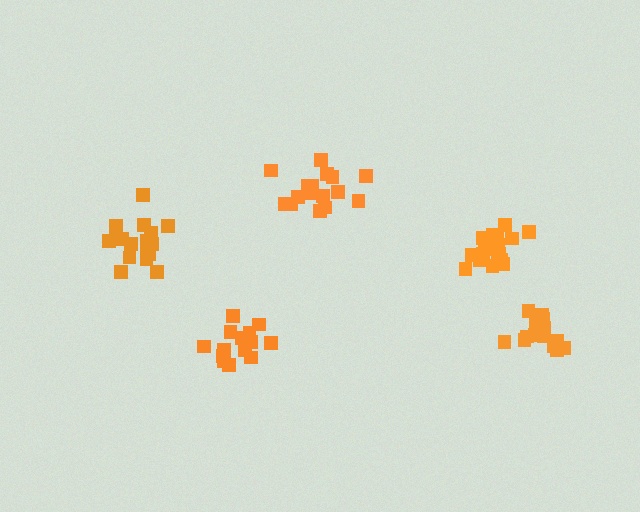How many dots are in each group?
Group 1: 15 dots, Group 2: 17 dots, Group 3: 21 dots, Group 4: 16 dots, Group 5: 19 dots (88 total).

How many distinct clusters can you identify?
There are 5 distinct clusters.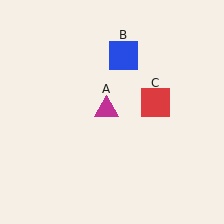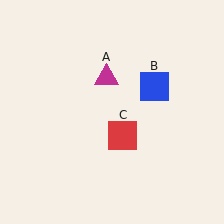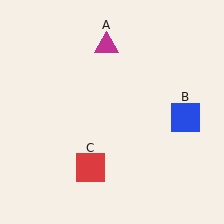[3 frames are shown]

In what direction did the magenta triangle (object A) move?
The magenta triangle (object A) moved up.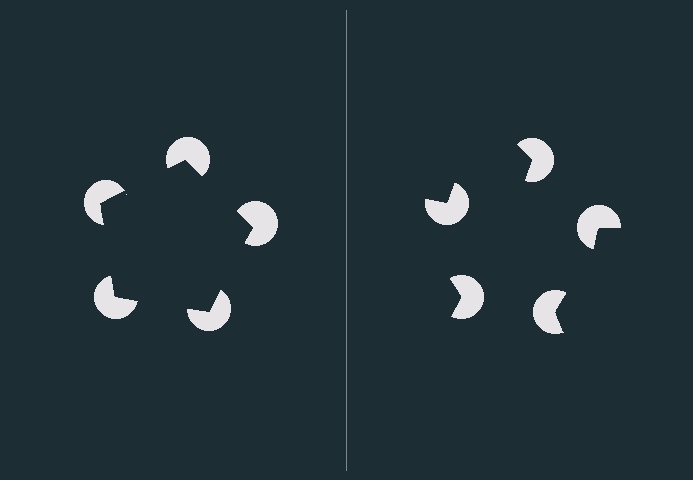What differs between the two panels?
The pac-man discs are positioned identically on both sides; only the wedge orientations differ. On the left they align to a pentagon; on the right they are misaligned.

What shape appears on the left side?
An illusory pentagon.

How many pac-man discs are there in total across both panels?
10 — 5 on each side.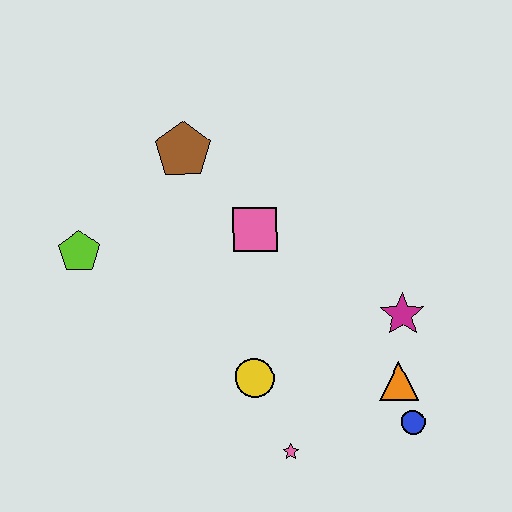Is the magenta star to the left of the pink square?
No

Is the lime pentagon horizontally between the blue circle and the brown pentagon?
No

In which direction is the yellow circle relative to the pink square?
The yellow circle is below the pink square.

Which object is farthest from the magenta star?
The lime pentagon is farthest from the magenta star.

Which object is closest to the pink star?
The yellow circle is closest to the pink star.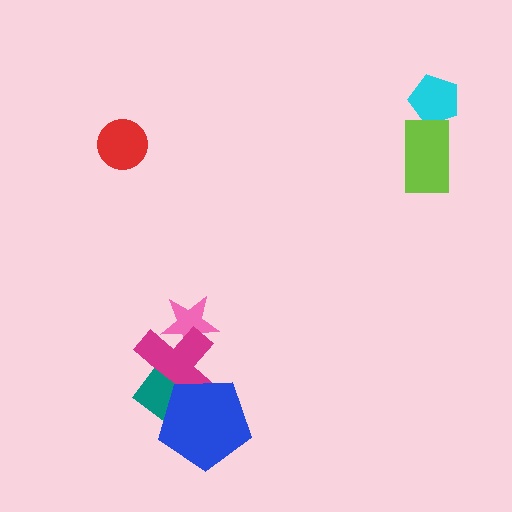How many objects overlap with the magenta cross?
3 objects overlap with the magenta cross.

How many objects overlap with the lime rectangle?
0 objects overlap with the lime rectangle.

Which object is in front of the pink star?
The magenta cross is in front of the pink star.